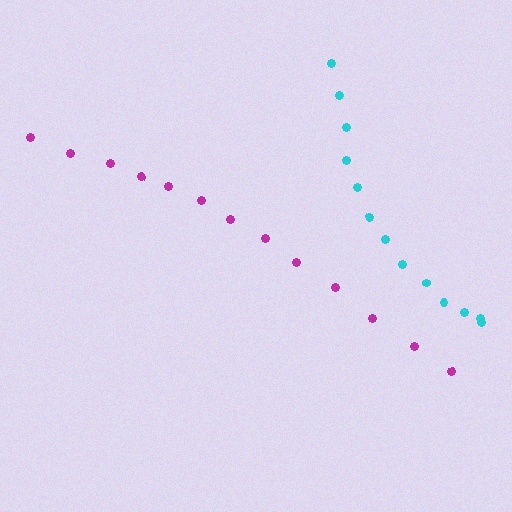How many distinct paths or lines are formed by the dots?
There are 2 distinct paths.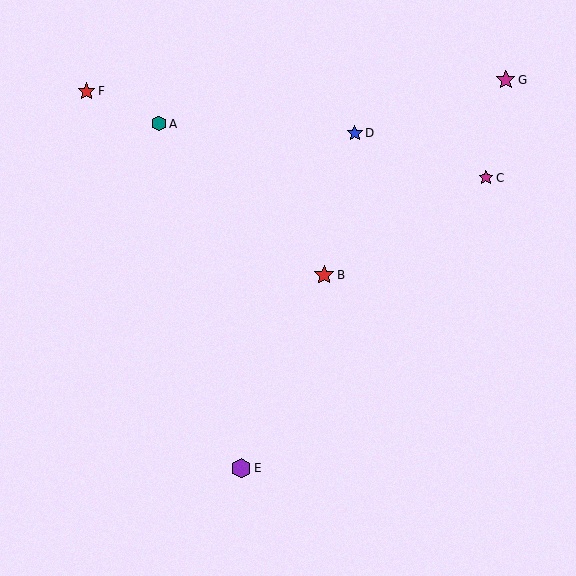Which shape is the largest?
The magenta star (labeled G) is the largest.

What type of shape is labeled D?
Shape D is a blue star.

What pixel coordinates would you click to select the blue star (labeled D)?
Click at (355, 133) to select the blue star D.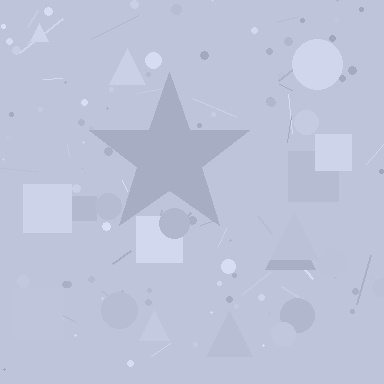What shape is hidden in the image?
A star is hidden in the image.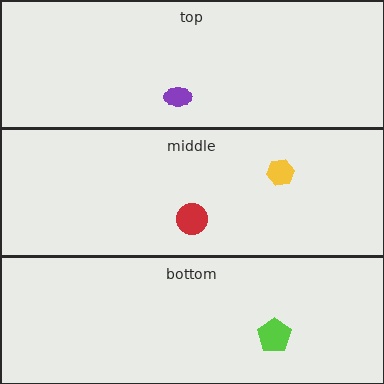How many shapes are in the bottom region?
1.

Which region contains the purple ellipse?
The top region.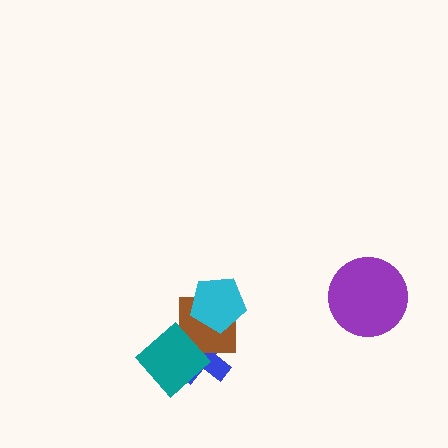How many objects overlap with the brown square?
3 objects overlap with the brown square.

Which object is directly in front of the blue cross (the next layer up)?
The brown square is directly in front of the blue cross.